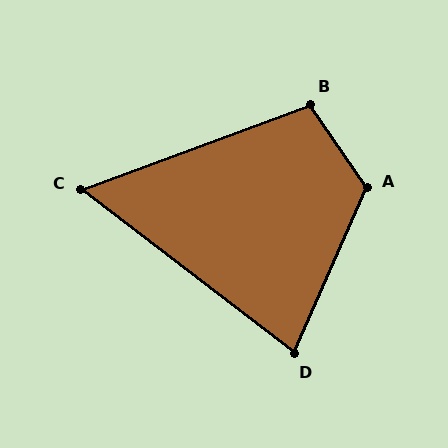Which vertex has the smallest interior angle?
C, at approximately 58 degrees.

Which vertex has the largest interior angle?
A, at approximately 122 degrees.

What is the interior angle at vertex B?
Approximately 104 degrees (obtuse).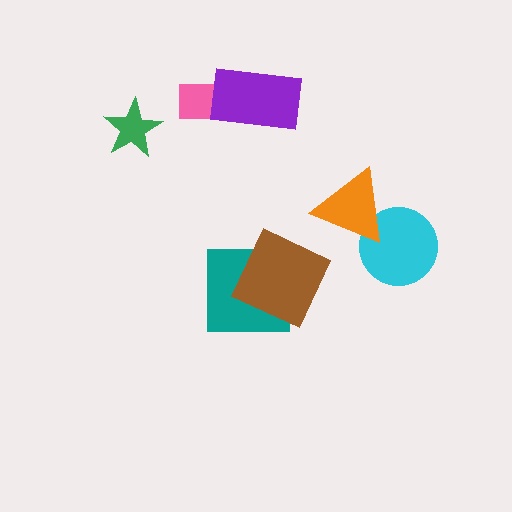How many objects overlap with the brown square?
1 object overlaps with the brown square.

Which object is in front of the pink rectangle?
The purple rectangle is in front of the pink rectangle.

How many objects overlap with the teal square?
1 object overlaps with the teal square.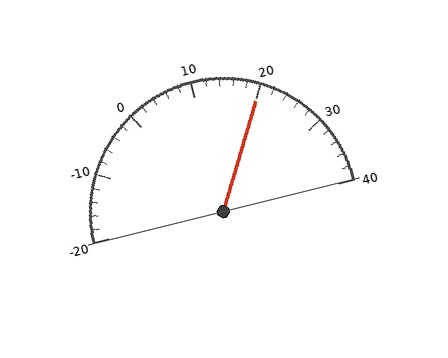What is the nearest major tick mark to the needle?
The nearest major tick mark is 20.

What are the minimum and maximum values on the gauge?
The gauge ranges from -20 to 40.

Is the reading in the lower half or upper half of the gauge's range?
The reading is in the upper half of the range (-20 to 40).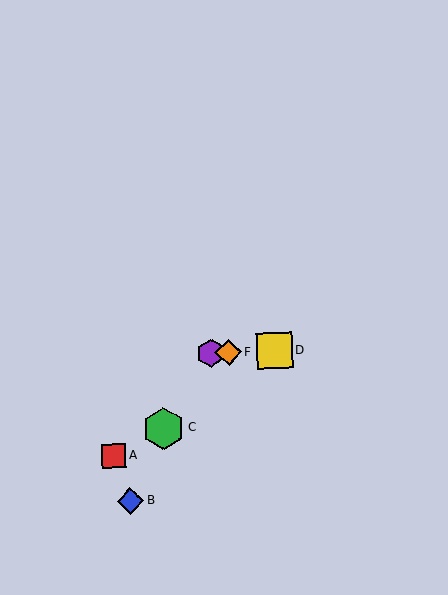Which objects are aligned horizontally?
Objects D, E, F are aligned horizontally.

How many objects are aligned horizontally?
3 objects (D, E, F) are aligned horizontally.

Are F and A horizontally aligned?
No, F is at y≈352 and A is at y≈456.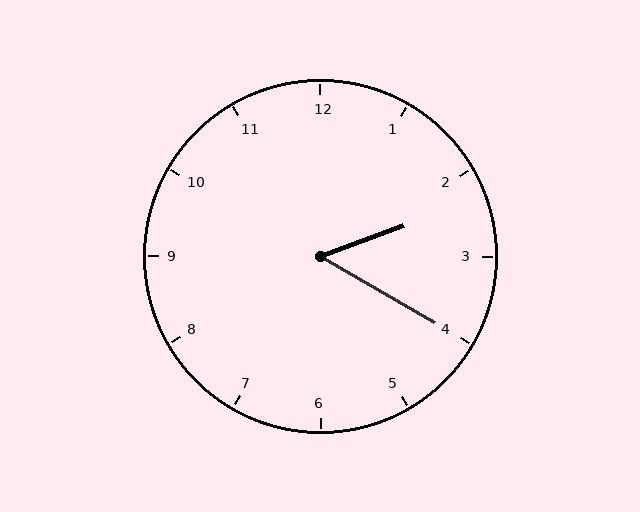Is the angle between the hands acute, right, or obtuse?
It is acute.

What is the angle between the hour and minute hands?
Approximately 50 degrees.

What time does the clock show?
2:20.